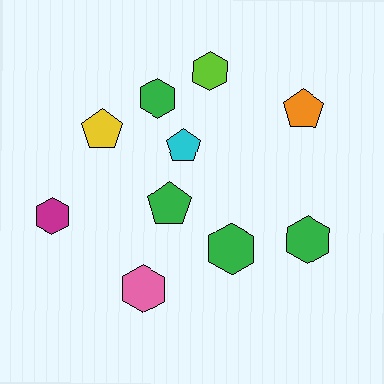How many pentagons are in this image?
There are 4 pentagons.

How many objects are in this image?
There are 10 objects.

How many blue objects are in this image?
There are no blue objects.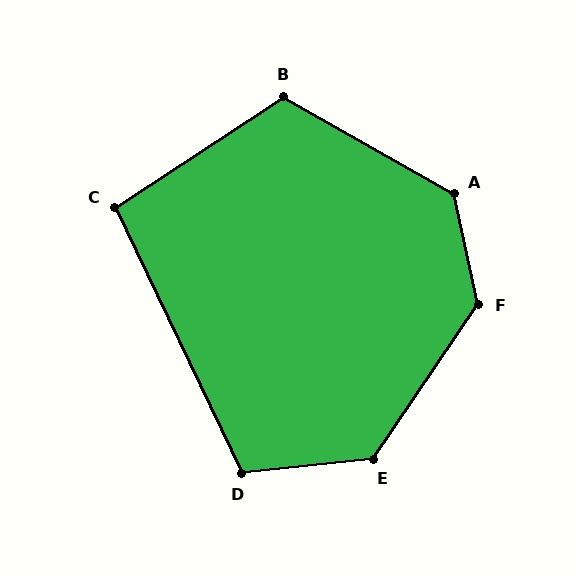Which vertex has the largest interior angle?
F, at approximately 133 degrees.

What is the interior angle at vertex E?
Approximately 130 degrees (obtuse).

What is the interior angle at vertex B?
Approximately 117 degrees (obtuse).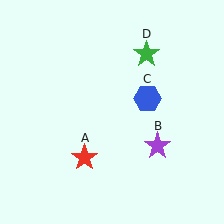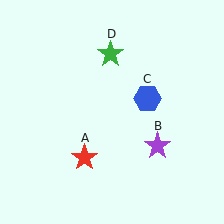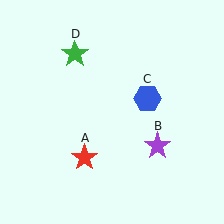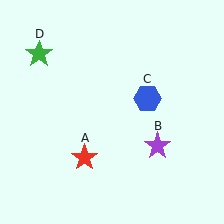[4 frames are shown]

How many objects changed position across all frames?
1 object changed position: green star (object D).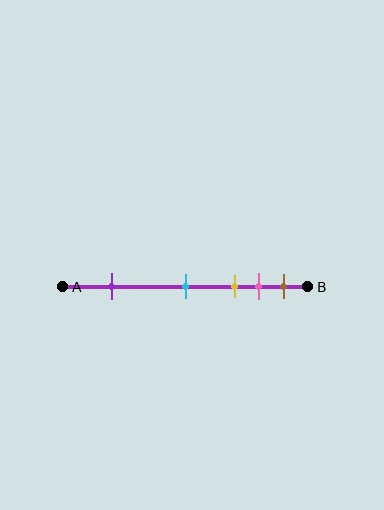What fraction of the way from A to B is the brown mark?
The brown mark is approximately 90% (0.9) of the way from A to B.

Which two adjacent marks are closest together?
The pink and brown marks are the closest adjacent pair.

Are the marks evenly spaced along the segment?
No, the marks are not evenly spaced.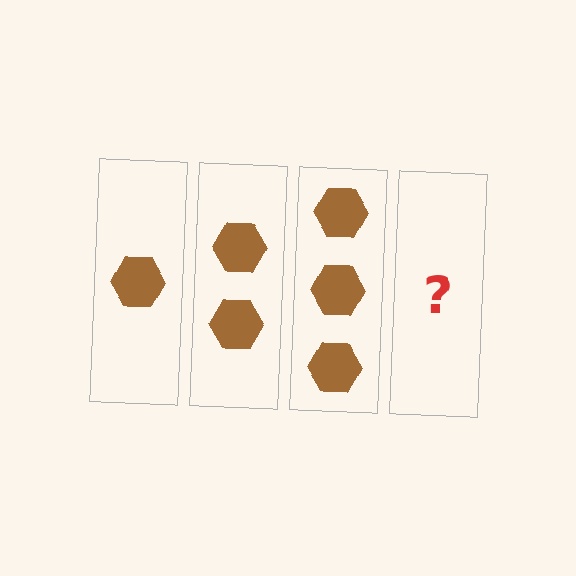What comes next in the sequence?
The next element should be 4 hexagons.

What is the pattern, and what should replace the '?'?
The pattern is that each step adds one more hexagon. The '?' should be 4 hexagons.